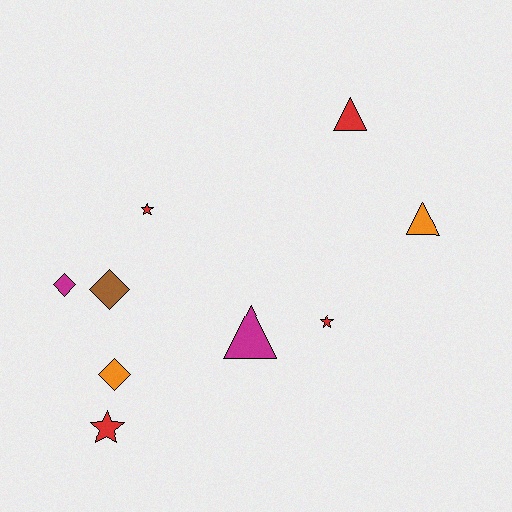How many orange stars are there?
There are no orange stars.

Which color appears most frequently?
Red, with 4 objects.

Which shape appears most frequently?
Star, with 3 objects.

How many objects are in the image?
There are 9 objects.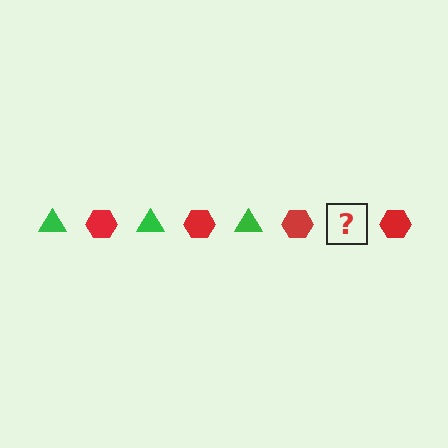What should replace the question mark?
The question mark should be replaced with a green triangle.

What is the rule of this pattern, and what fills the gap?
The rule is that the pattern alternates between green triangle and red hexagon. The gap should be filled with a green triangle.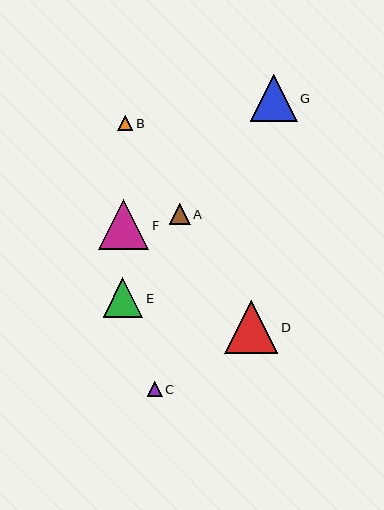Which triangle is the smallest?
Triangle B is the smallest with a size of approximately 15 pixels.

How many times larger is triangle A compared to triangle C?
Triangle A is approximately 1.4 times the size of triangle C.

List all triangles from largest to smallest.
From largest to smallest: D, F, G, E, A, C, B.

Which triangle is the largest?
Triangle D is the largest with a size of approximately 53 pixels.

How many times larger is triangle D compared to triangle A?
Triangle D is approximately 2.5 times the size of triangle A.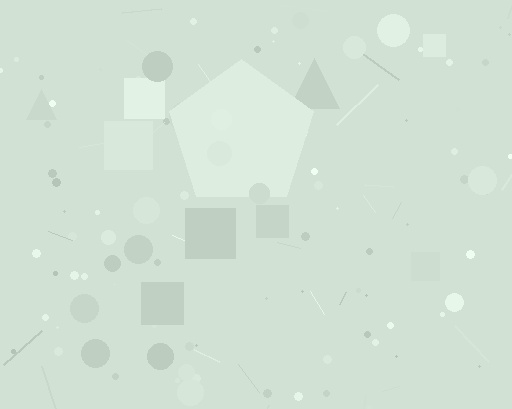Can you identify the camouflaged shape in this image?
The camouflaged shape is a pentagon.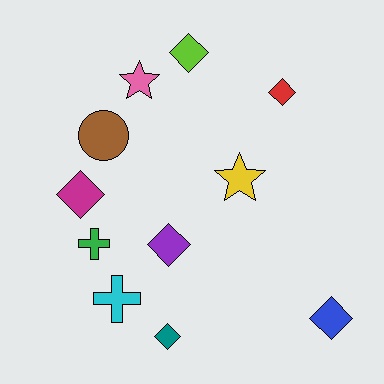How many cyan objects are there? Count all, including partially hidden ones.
There is 1 cyan object.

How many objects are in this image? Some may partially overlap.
There are 11 objects.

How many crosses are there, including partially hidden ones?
There are 2 crosses.